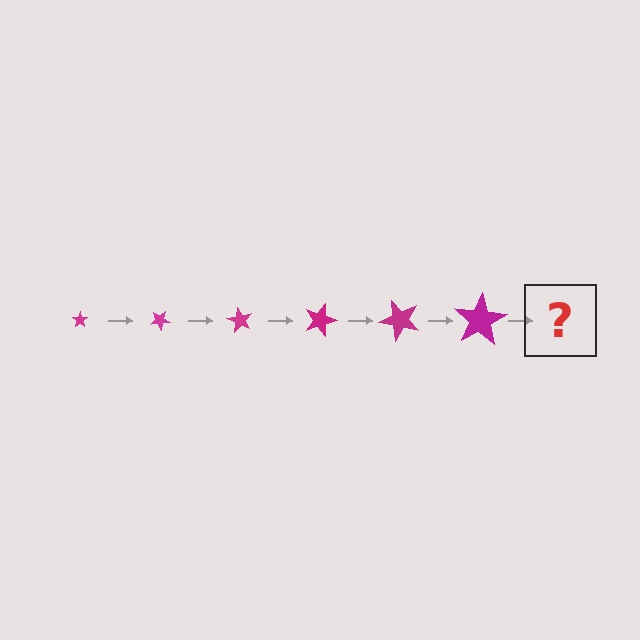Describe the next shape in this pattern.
It should be a star, larger than the previous one and rotated 180 degrees from the start.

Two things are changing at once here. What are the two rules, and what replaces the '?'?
The two rules are that the star grows larger each step and it rotates 30 degrees each step. The '?' should be a star, larger than the previous one and rotated 180 degrees from the start.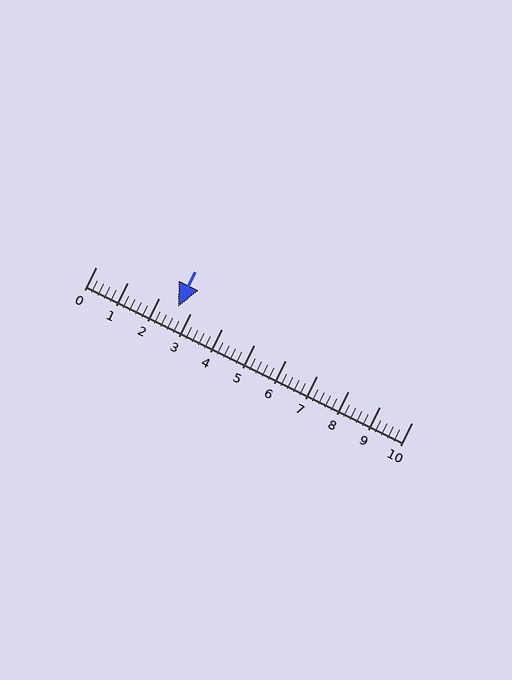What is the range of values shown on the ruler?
The ruler shows values from 0 to 10.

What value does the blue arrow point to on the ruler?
The blue arrow points to approximately 2.6.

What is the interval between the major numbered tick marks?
The major tick marks are spaced 1 units apart.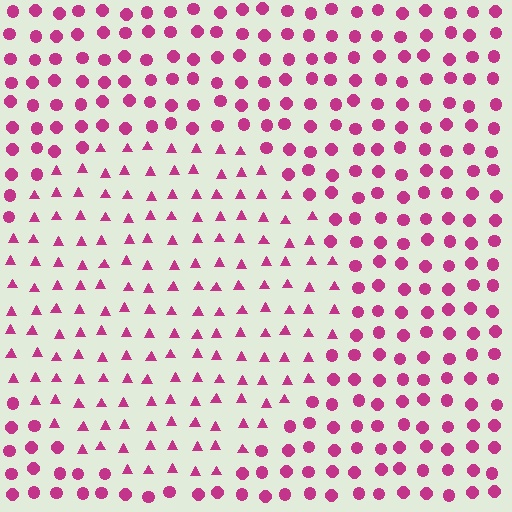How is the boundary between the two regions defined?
The boundary is defined by a change in element shape: triangles inside vs. circles outside. All elements share the same color and spacing.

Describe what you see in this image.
The image is filled with small magenta elements arranged in a uniform grid. A circle-shaped region contains triangles, while the surrounding area contains circles. The boundary is defined purely by the change in element shape.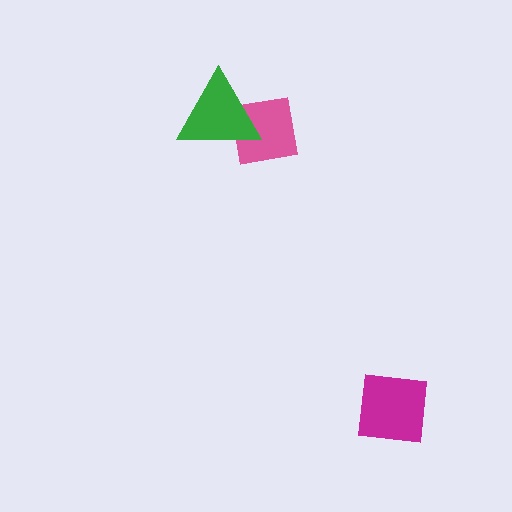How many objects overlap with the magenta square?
0 objects overlap with the magenta square.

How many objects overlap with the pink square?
1 object overlaps with the pink square.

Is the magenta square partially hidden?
No, no other shape covers it.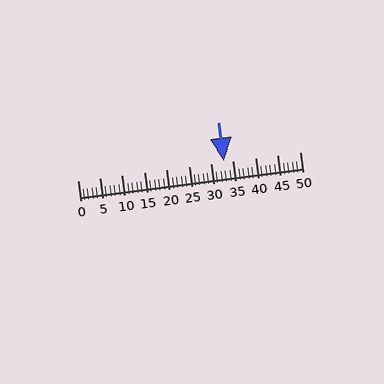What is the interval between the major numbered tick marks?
The major tick marks are spaced 5 units apart.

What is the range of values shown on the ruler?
The ruler shows values from 0 to 50.